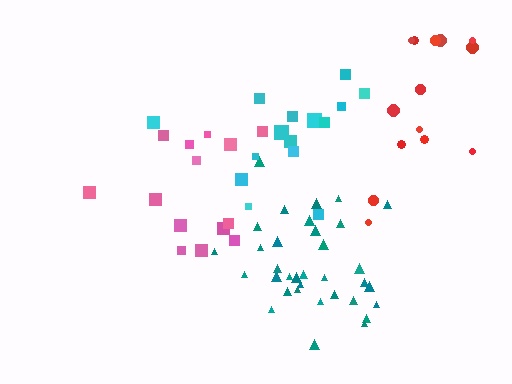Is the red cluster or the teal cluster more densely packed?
Teal.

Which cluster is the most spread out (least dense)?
Red.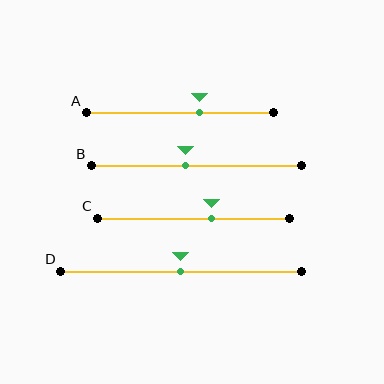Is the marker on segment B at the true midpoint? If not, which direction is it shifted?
No, the marker on segment B is shifted to the left by about 6% of the segment length.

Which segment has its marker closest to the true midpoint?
Segment D has its marker closest to the true midpoint.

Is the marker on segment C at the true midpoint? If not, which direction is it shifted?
No, the marker on segment C is shifted to the right by about 9% of the segment length.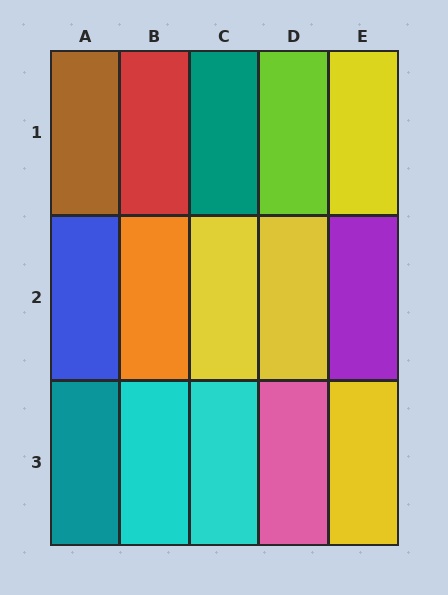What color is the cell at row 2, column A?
Blue.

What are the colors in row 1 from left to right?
Brown, red, teal, lime, yellow.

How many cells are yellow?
4 cells are yellow.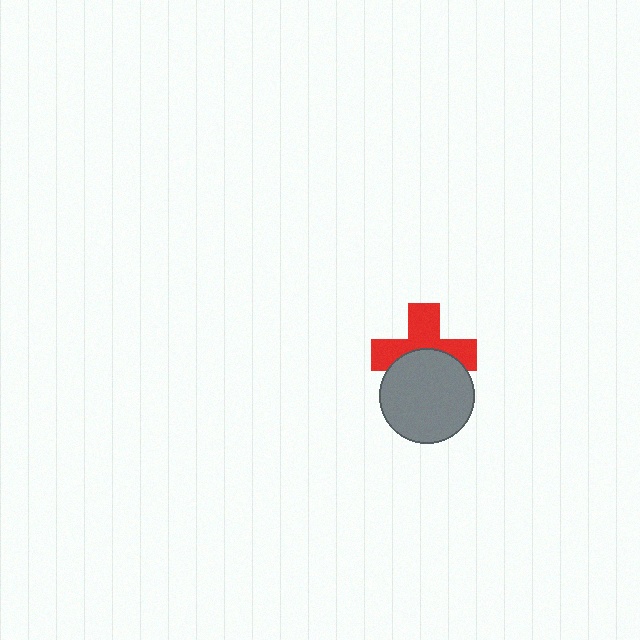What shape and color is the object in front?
The object in front is a gray circle.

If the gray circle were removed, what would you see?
You would see the complete red cross.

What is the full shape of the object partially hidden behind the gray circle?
The partially hidden object is a red cross.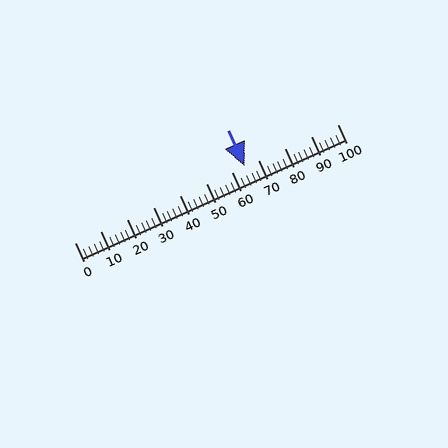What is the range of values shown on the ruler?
The ruler shows values from 0 to 100.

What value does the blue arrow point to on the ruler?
The blue arrow points to approximately 65.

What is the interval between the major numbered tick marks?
The major tick marks are spaced 10 units apart.